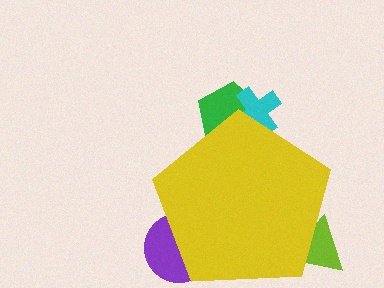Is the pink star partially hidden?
Yes, the pink star is partially hidden behind the yellow pentagon.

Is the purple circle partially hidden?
Yes, the purple circle is partially hidden behind the yellow pentagon.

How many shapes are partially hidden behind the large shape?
5 shapes are partially hidden.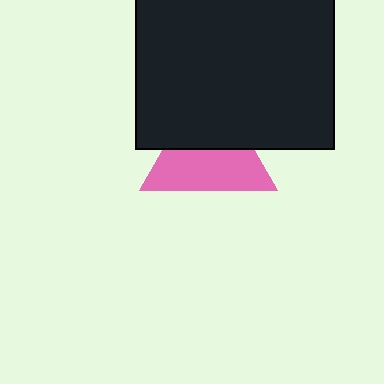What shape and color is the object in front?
The object in front is a black square.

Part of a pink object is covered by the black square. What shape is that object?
It is a triangle.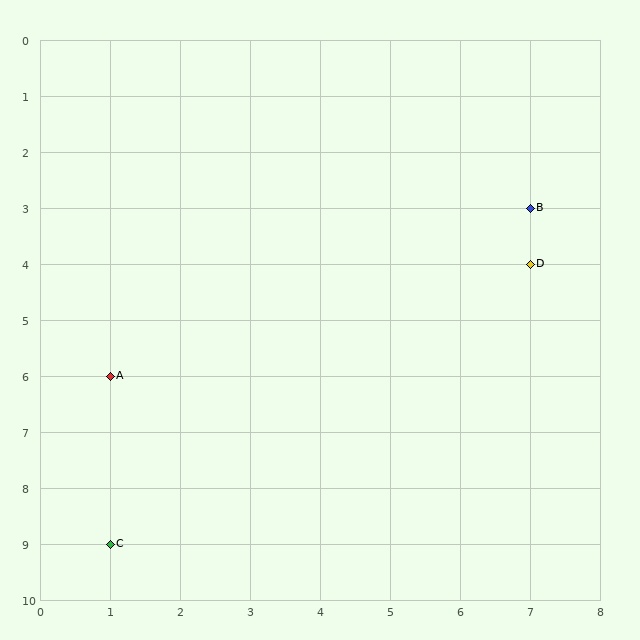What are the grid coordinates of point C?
Point C is at grid coordinates (1, 9).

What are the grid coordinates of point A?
Point A is at grid coordinates (1, 6).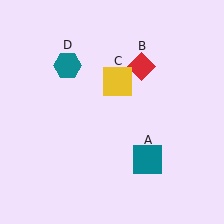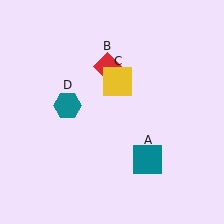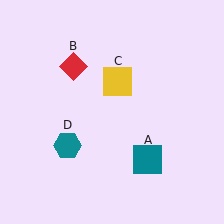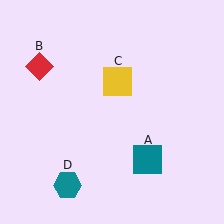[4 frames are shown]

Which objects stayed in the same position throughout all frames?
Teal square (object A) and yellow square (object C) remained stationary.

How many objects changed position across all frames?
2 objects changed position: red diamond (object B), teal hexagon (object D).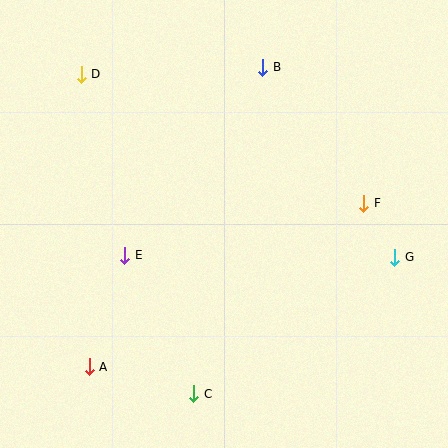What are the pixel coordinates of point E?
Point E is at (125, 255).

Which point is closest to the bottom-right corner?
Point G is closest to the bottom-right corner.